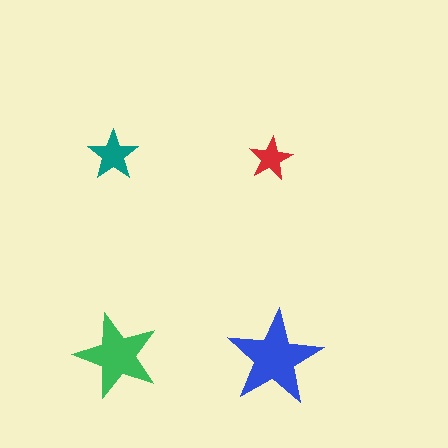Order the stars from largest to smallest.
the blue one, the green one, the teal one, the red one.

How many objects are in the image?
There are 4 objects in the image.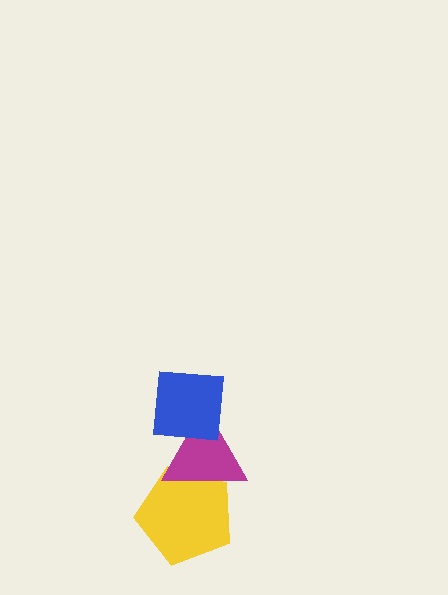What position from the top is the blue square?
The blue square is 1st from the top.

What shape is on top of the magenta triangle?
The blue square is on top of the magenta triangle.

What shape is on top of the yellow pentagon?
The magenta triangle is on top of the yellow pentagon.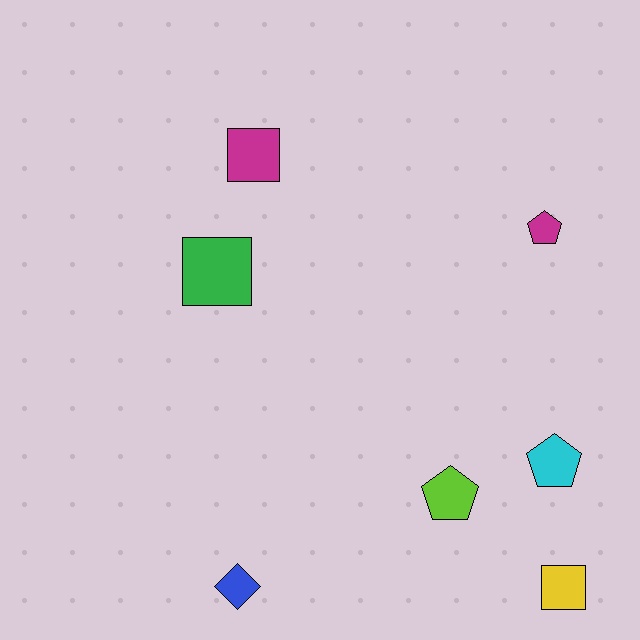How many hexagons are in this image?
There are no hexagons.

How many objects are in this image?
There are 7 objects.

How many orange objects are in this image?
There are no orange objects.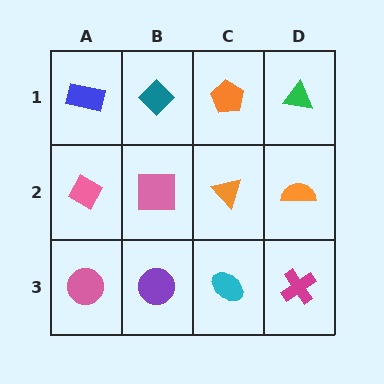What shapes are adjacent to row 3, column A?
A pink diamond (row 2, column A), a purple circle (row 3, column B).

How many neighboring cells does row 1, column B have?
3.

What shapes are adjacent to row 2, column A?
A blue rectangle (row 1, column A), a pink circle (row 3, column A), a pink square (row 2, column B).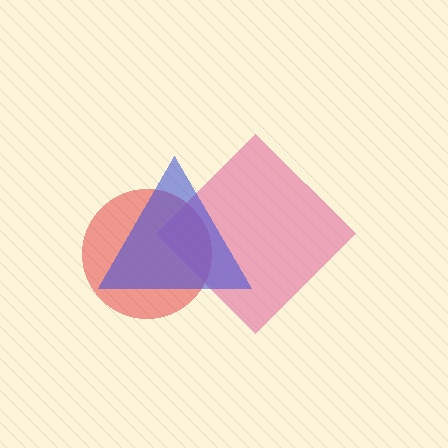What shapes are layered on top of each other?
The layered shapes are: a red circle, a pink diamond, a blue triangle.